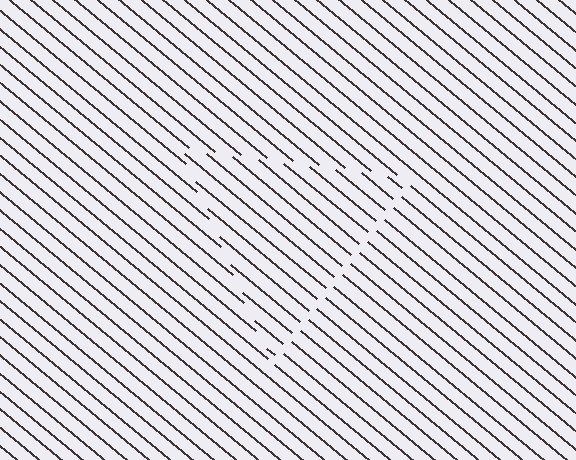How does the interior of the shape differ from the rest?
The interior of the shape contains the same grating, shifted by half a period — the contour is defined by the phase discontinuity where line-ends from the inner and outer gratings abut.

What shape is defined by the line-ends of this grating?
An illusory triangle. The interior of the shape contains the same grating, shifted by half a period — the contour is defined by the phase discontinuity where line-ends from the inner and outer gratings abut.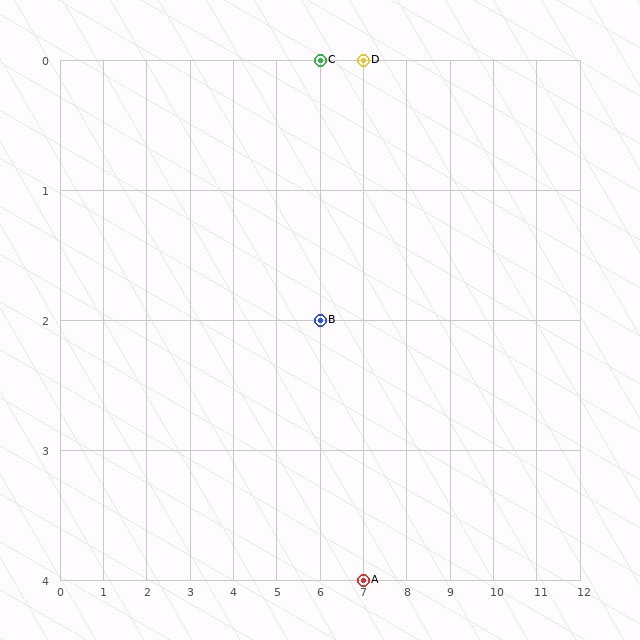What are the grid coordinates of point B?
Point B is at grid coordinates (6, 2).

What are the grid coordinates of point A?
Point A is at grid coordinates (7, 4).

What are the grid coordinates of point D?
Point D is at grid coordinates (7, 0).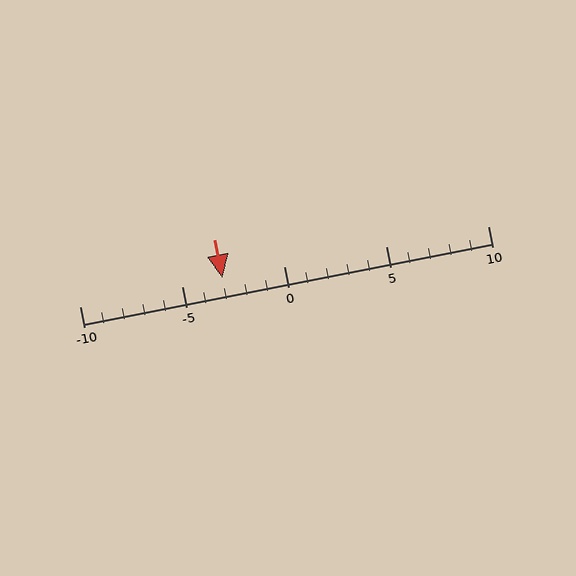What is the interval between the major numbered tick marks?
The major tick marks are spaced 5 units apart.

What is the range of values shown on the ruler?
The ruler shows values from -10 to 10.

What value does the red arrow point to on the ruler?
The red arrow points to approximately -3.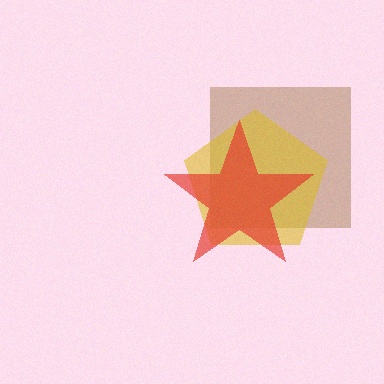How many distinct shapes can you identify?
There are 3 distinct shapes: a brown square, a yellow pentagon, a red star.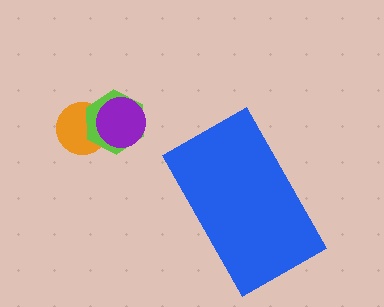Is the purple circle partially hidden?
No, the purple circle is fully visible.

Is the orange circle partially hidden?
No, the orange circle is fully visible.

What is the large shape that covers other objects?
A blue rectangle.